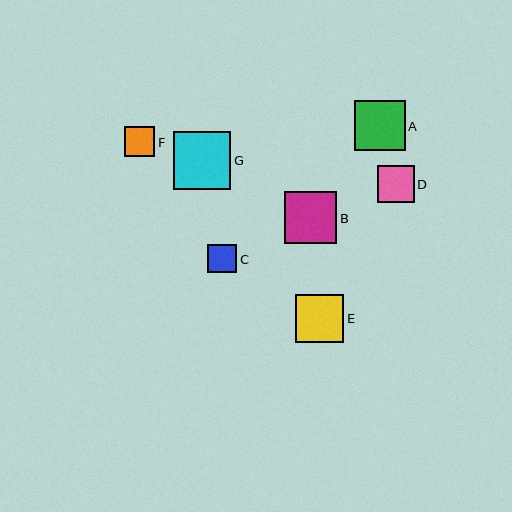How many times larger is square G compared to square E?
Square G is approximately 1.2 times the size of square E.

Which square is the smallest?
Square C is the smallest with a size of approximately 29 pixels.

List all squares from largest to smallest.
From largest to smallest: G, B, A, E, D, F, C.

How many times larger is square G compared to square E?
Square G is approximately 1.2 times the size of square E.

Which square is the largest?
Square G is the largest with a size of approximately 58 pixels.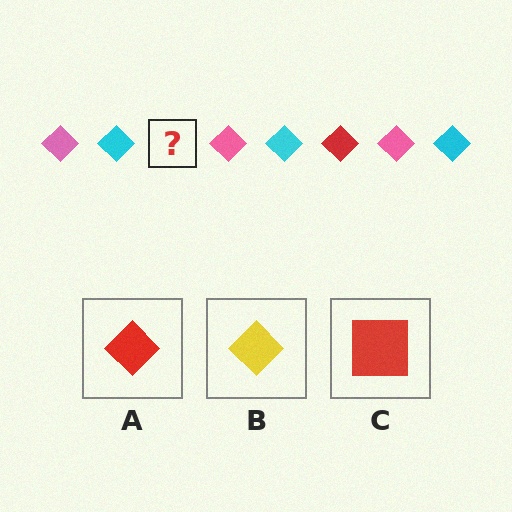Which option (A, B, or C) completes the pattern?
A.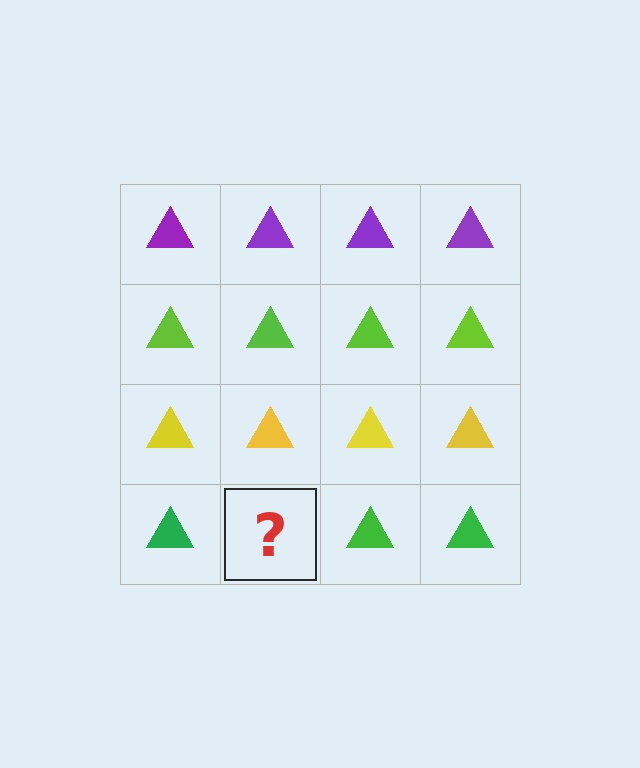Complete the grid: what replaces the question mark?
The question mark should be replaced with a green triangle.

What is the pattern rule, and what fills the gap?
The rule is that each row has a consistent color. The gap should be filled with a green triangle.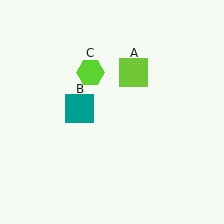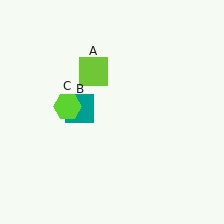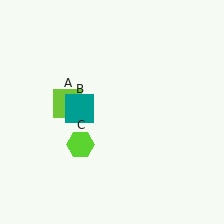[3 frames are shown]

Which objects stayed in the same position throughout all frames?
Teal square (object B) remained stationary.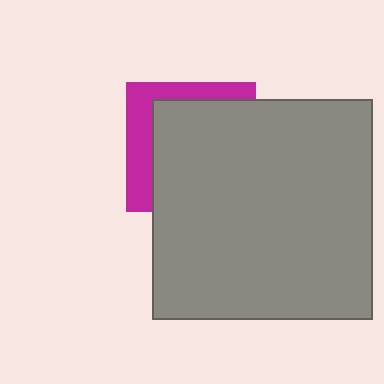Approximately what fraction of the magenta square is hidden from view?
Roughly 69% of the magenta square is hidden behind the gray square.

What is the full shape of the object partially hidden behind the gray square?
The partially hidden object is a magenta square.